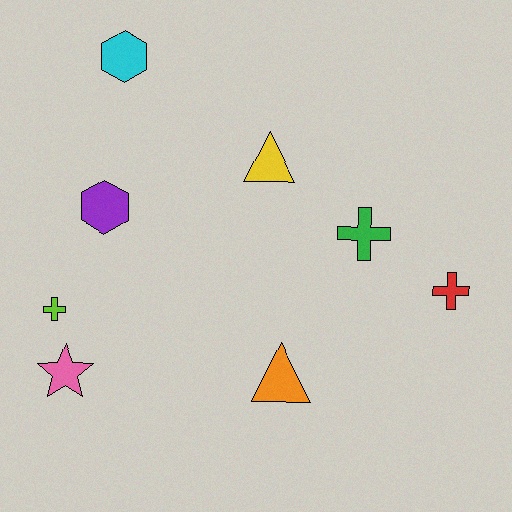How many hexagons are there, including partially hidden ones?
There are 2 hexagons.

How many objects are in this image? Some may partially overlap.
There are 8 objects.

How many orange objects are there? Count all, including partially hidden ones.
There is 1 orange object.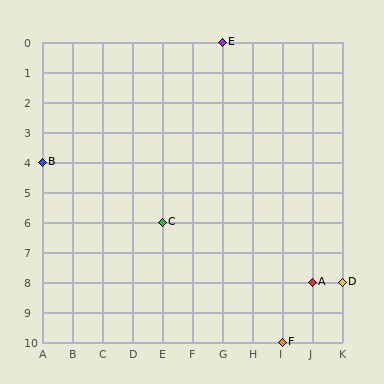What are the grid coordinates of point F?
Point F is at grid coordinates (I, 10).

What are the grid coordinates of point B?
Point B is at grid coordinates (A, 4).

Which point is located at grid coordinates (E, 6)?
Point C is at (E, 6).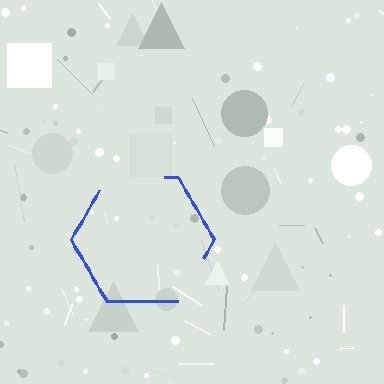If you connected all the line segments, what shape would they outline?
They would outline a hexagon.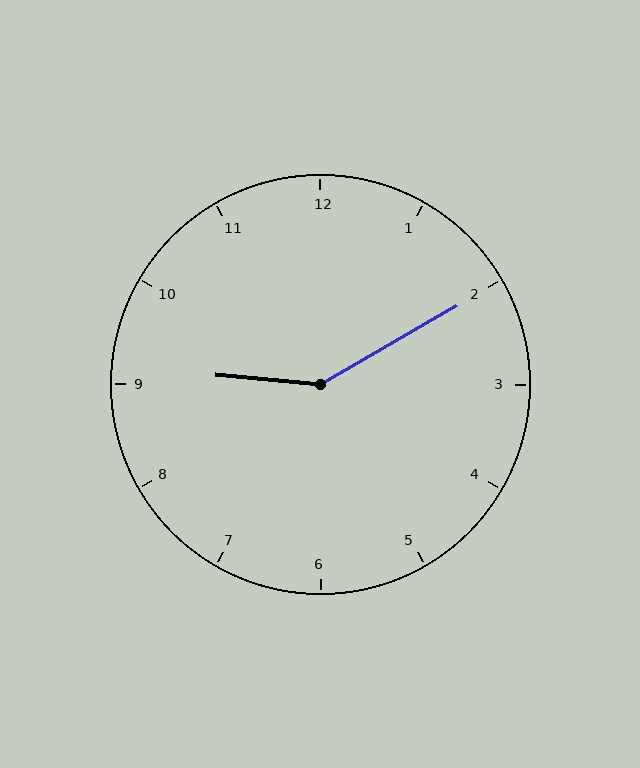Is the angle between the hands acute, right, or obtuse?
It is obtuse.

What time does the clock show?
9:10.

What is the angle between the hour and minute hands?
Approximately 145 degrees.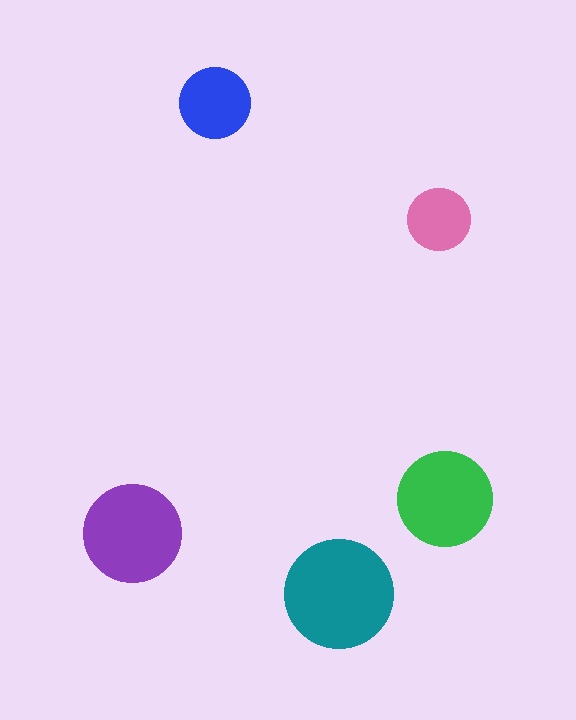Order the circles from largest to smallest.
the teal one, the purple one, the green one, the blue one, the pink one.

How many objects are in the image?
There are 5 objects in the image.